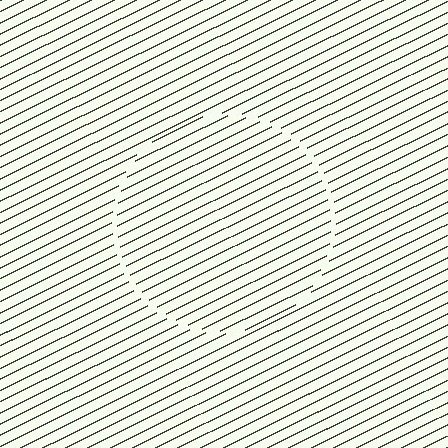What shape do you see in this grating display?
An illusory circle. The interior of the shape contains the same grating, shifted by half a period — the contour is defined by the phase discontinuity where line-ends from the inner and outer gratings abut.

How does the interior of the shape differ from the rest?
The interior of the shape contains the same grating, shifted by half a period — the contour is defined by the phase discontinuity where line-ends from the inner and outer gratings abut.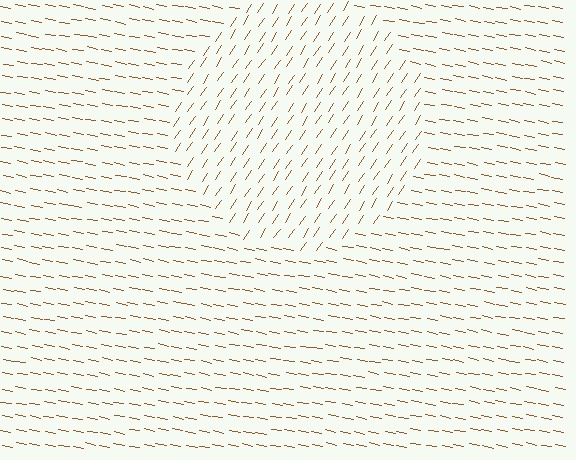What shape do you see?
I see a circle.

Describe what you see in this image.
The image is filled with small brown line segments. A circle region in the image has lines oriented differently from the surrounding lines, creating a visible texture boundary.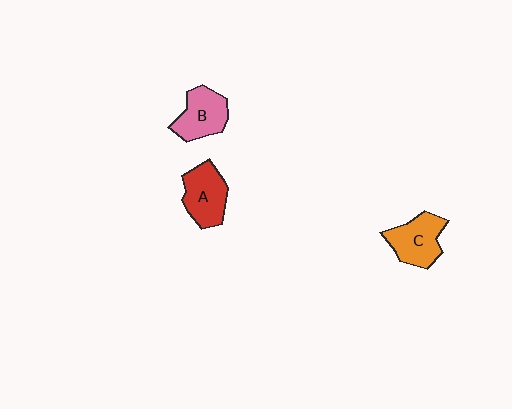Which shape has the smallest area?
Shape B (pink).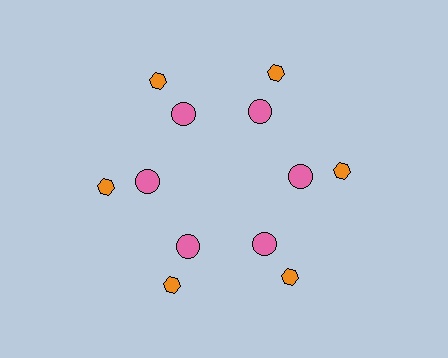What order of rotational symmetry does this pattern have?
This pattern has 6-fold rotational symmetry.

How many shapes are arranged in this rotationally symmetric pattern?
There are 12 shapes, arranged in 6 groups of 2.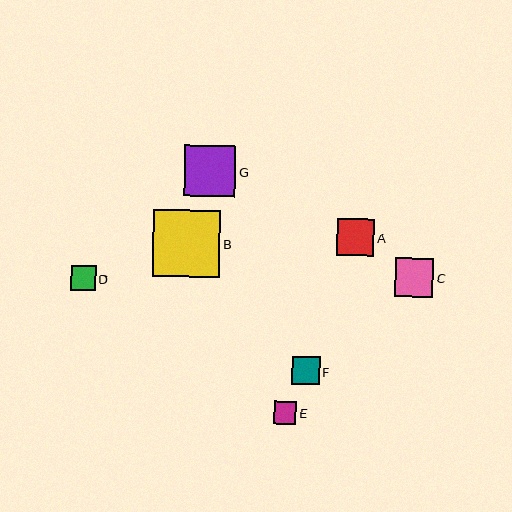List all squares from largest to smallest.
From largest to smallest: B, G, C, A, F, D, E.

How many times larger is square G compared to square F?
Square G is approximately 1.8 times the size of square F.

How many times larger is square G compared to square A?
Square G is approximately 1.4 times the size of square A.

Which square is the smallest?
Square E is the smallest with a size of approximately 23 pixels.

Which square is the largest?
Square B is the largest with a size of approximately 67 pixels.